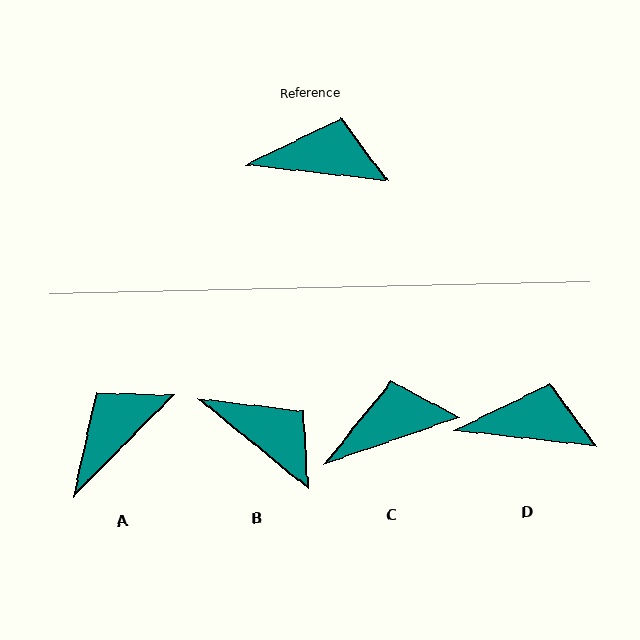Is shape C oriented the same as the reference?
No, it is off by about 25 degrees.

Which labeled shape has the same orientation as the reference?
D.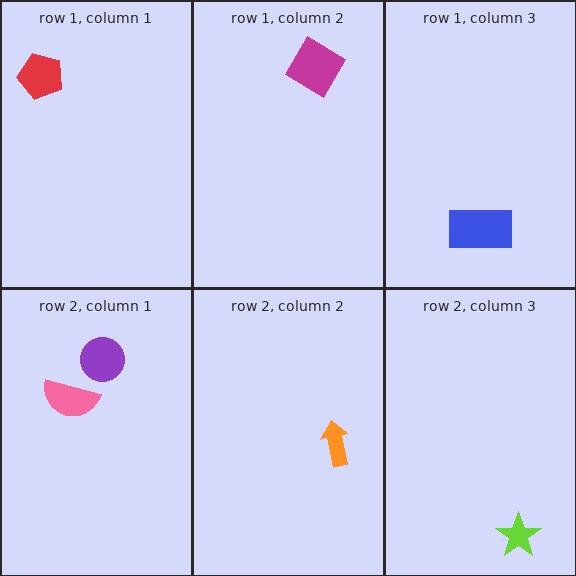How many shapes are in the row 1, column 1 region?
1.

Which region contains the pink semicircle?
The row 2, column 1 region.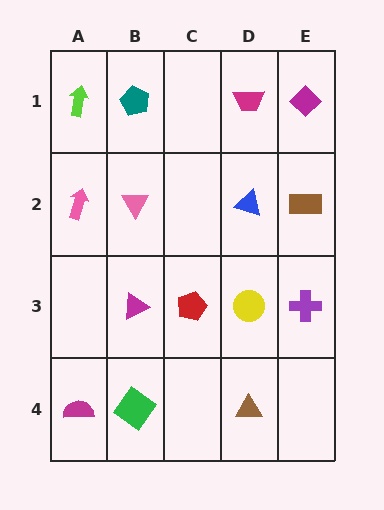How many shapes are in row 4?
3 shapes.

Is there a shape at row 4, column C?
No, that cell is empty.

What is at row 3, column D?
A yellow circle.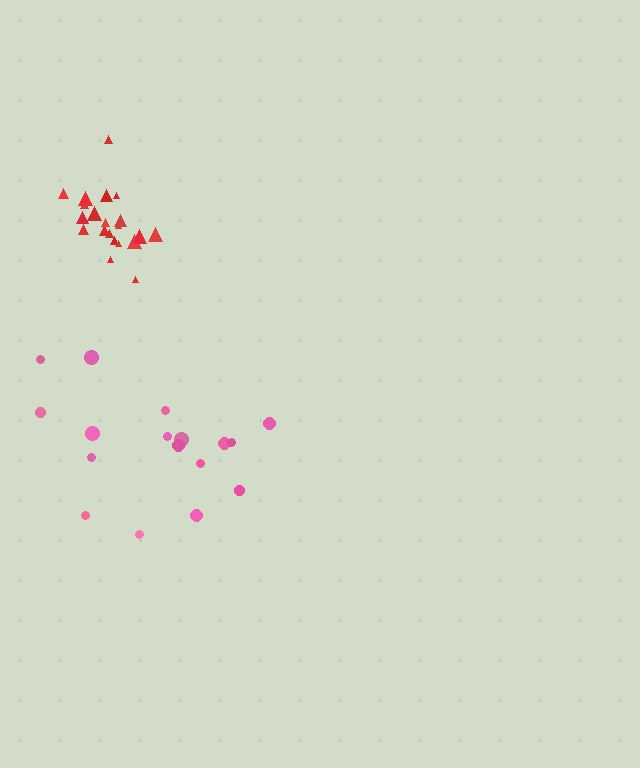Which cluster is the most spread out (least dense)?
Pink.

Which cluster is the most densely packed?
Red.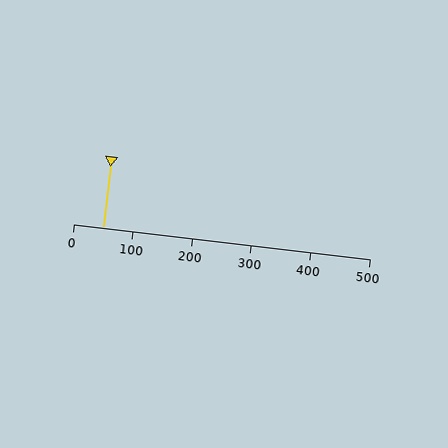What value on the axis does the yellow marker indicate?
The marker indicates approximately 50.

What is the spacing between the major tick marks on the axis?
The major ticks are spaced 100 apart.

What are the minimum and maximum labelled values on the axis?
The axis runs from 0 to 500.